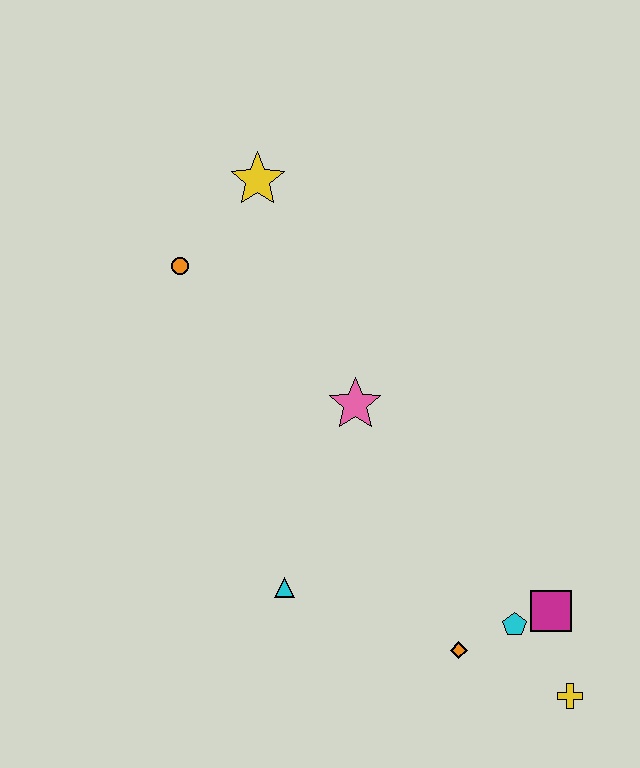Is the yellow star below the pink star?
No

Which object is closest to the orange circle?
The yellow star is closest to the orange circle.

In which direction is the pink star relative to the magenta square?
The pink star is above the magenta square.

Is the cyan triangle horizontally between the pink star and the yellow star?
Yes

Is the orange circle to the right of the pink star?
No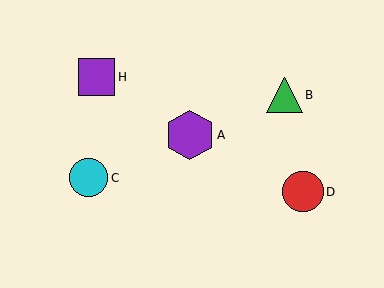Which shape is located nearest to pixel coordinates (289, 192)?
The red circle (labeled D) at (303, 192) is nearest to that location.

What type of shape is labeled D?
Shape D is a red circle.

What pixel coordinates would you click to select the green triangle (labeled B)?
Click at (285, 95) to select the green triangle B.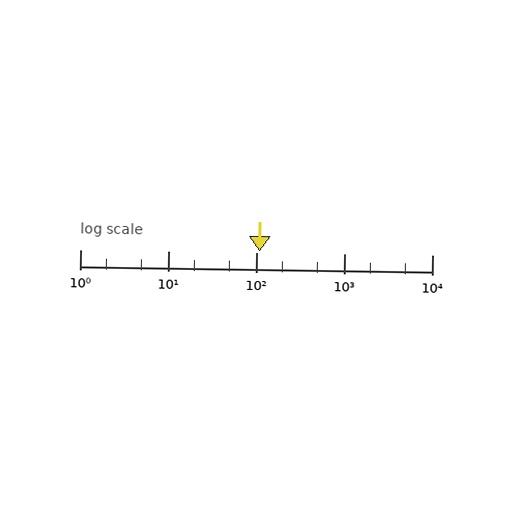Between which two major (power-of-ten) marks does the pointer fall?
The pointer is between 100 and 1000.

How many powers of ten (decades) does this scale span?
The scale spans 4 decades, from 1 to 10000.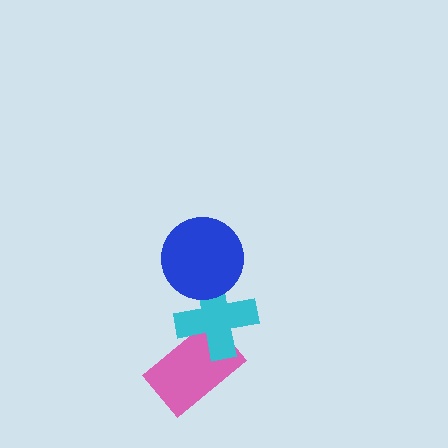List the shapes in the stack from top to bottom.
From top to bottom: the blue circle, the cyan cross, the pink rectangle.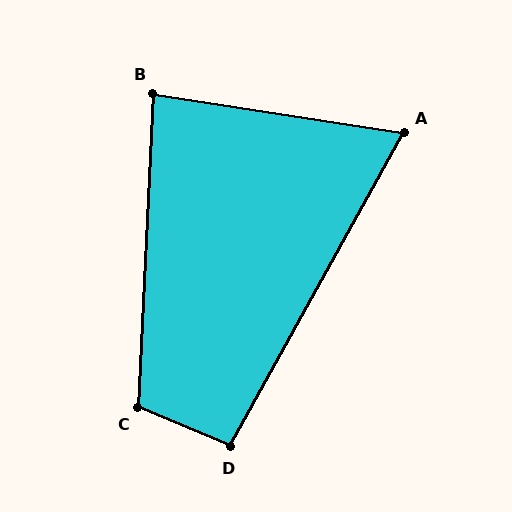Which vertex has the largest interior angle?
C, at approximately 110 degrees.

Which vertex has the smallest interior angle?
A, at approximately 70 degrees.